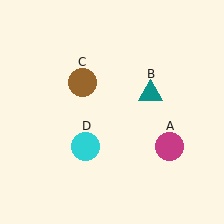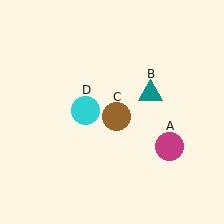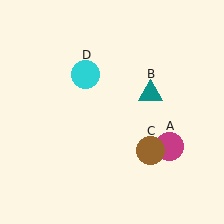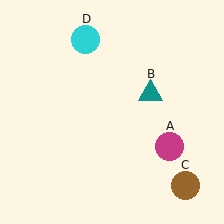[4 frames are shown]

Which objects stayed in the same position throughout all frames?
Magenta circle (object A) and teal triangle (object B) remained stationary.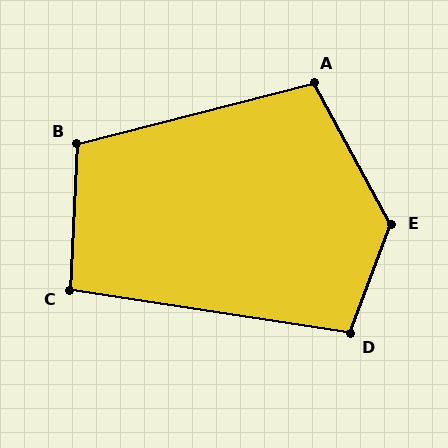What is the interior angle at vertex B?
Approximately 107 degrees (obtuse).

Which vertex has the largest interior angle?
E, at approximately 131 degrees.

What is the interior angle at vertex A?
Approximately 104 degrees (obtuse).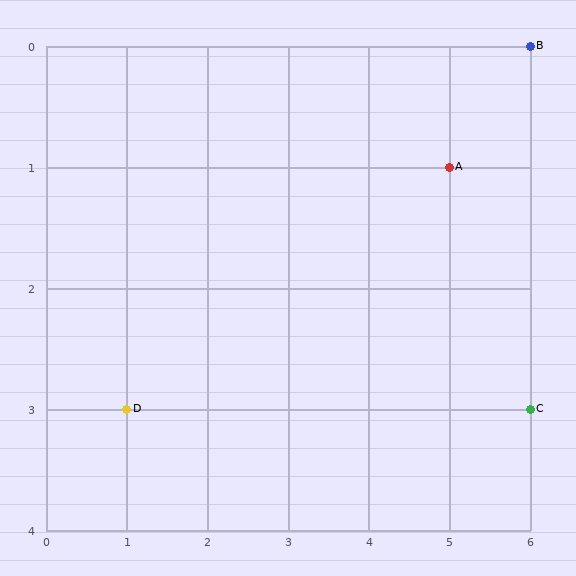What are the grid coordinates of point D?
Point D is at grid coordinates (1, 3).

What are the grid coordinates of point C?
Point C is at grid coordinates (6, 3).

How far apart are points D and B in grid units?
Points D and B are 5 columns and 3 rows apart (about 5.8 grid units diagonally).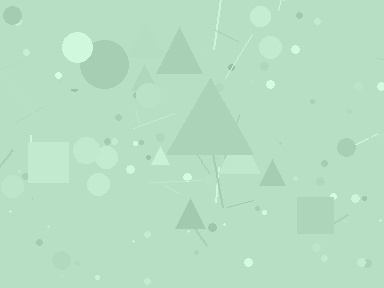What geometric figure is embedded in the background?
A triangle is embedded in the background.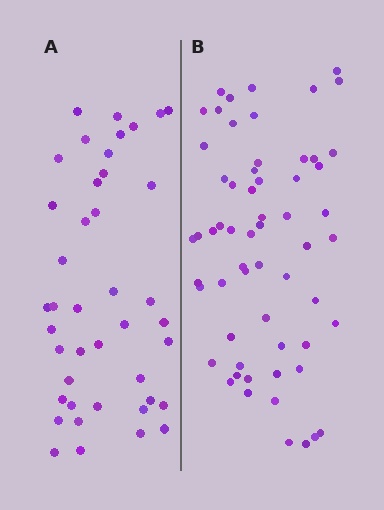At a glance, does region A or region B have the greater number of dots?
Region B (the right region) has more dots.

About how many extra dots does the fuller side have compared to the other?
Region B has approximately 20 more dots than region A.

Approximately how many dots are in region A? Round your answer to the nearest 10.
About 40 dots. (The exact count is 42, which rounds to 40.)